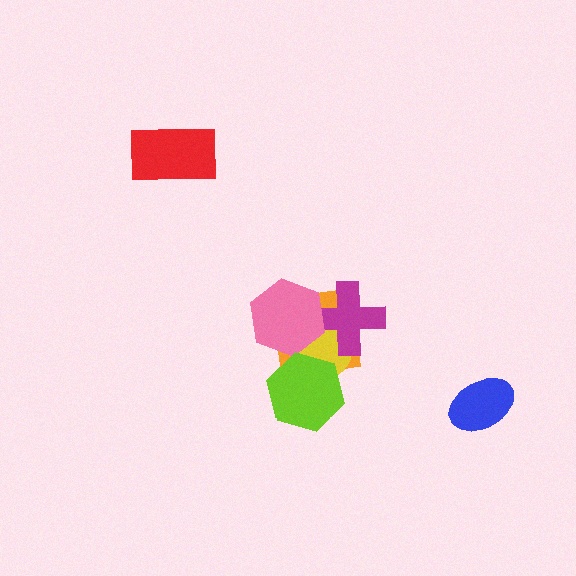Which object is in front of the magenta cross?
The pink hexagon is in front of the magenta cross.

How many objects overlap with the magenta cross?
3 objects overlap with the magenta cross.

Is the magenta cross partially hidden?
Yes, it is partially covered by another shape.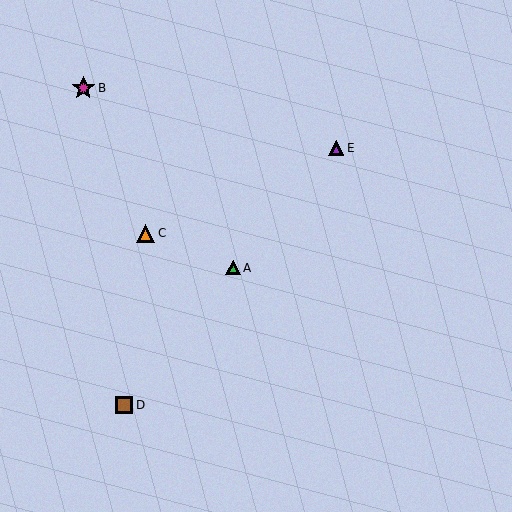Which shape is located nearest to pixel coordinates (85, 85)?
The magenta star (labeled B) at (83, 88) is nearest to that location.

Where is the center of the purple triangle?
The center of the purple triangle is at (336, 148).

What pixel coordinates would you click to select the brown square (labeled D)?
Click at (124, 405) to select the brown square D.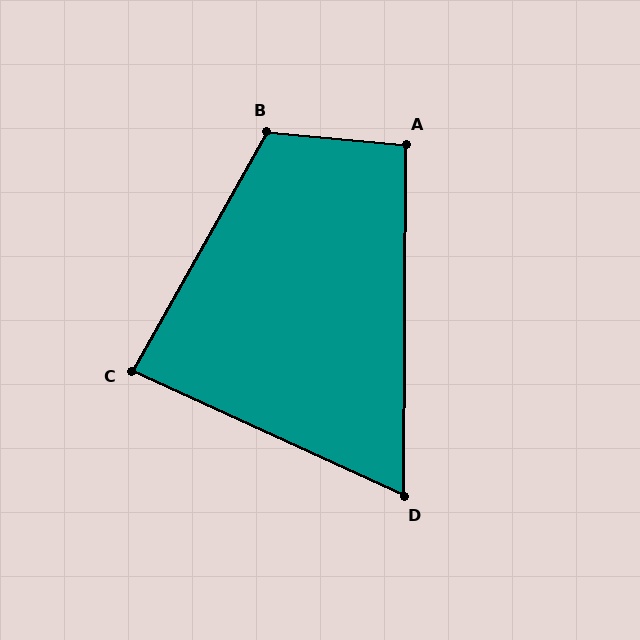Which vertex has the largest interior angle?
B, at approximately 114 degrees.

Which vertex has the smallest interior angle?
D, at approximately 66 degrees.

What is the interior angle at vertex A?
Approximately 95 degrees (approximately right).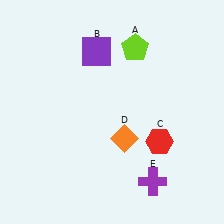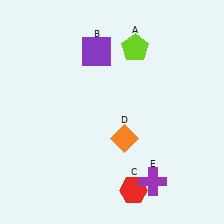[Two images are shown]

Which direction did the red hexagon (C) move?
The red hexagon (C) moved down.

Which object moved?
The red hexagon (C) moved down.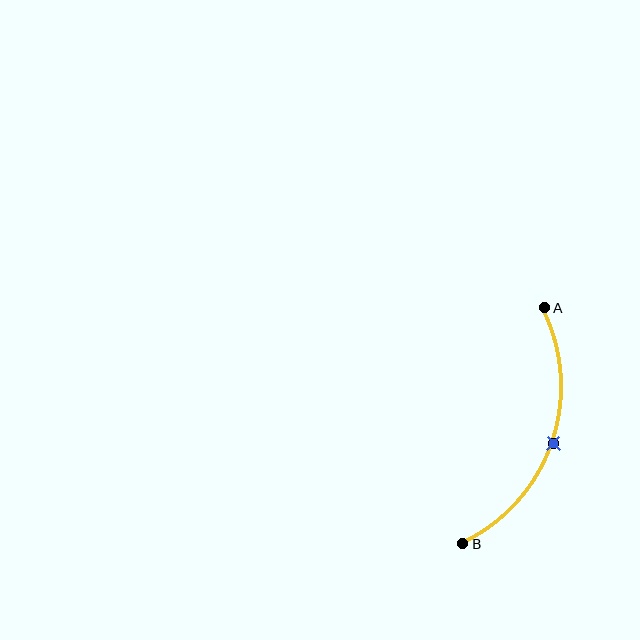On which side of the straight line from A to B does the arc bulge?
The arc bulges to the right of the straight line connecting A and B.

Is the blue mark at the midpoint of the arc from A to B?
Yes. The blue mark lies on the arc at equal arc-length from both A and B — it is the arc midpoint.